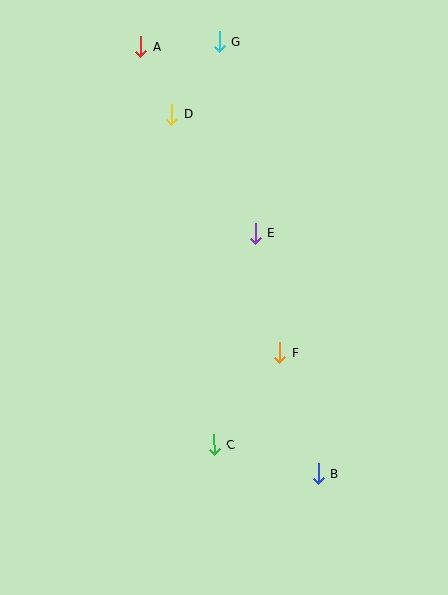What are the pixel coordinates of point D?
Point D is at (172, 115).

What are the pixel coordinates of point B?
Point B is at (318, 474).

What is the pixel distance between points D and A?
The distance between D and A is 74 pixels.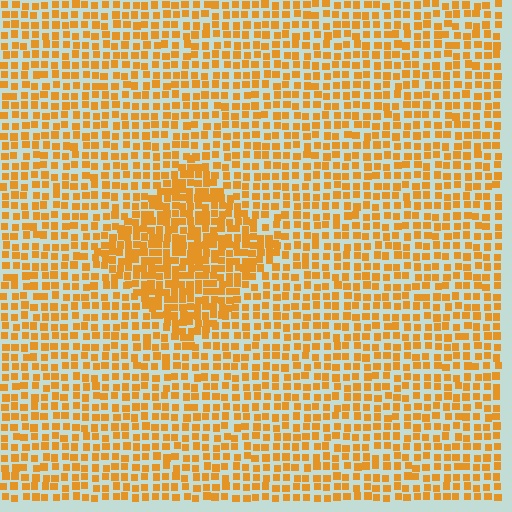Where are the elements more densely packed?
The elements are more densely packed inside the diamond boundary.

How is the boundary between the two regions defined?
The boundary is defined by a change in element density (approximately 1.7x ratio). All elements are the same color, size, and shape.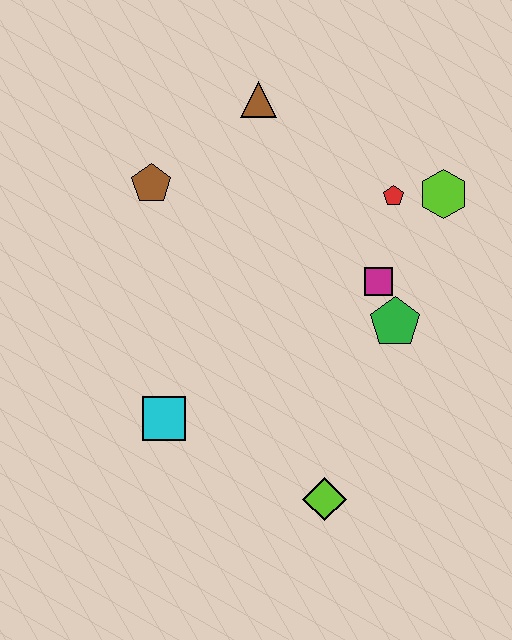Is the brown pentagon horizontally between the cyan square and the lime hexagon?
No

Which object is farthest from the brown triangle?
The lime diamond is farthest from the brown triangle.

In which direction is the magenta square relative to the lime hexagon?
The magenta square is below the lime hexagon.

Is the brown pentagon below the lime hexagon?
No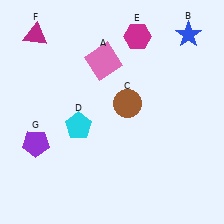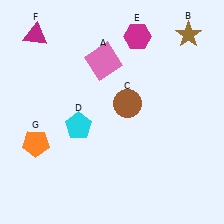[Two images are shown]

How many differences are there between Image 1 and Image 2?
There are 2 differences between the two images.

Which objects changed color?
B changed from blue to brown. G changed from purple to orange.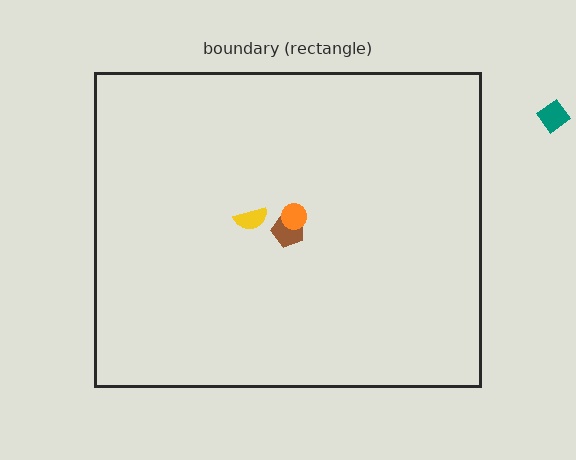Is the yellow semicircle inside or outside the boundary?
Inside.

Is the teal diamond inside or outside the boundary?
Outside.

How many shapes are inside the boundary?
3 inside, 1 outside.